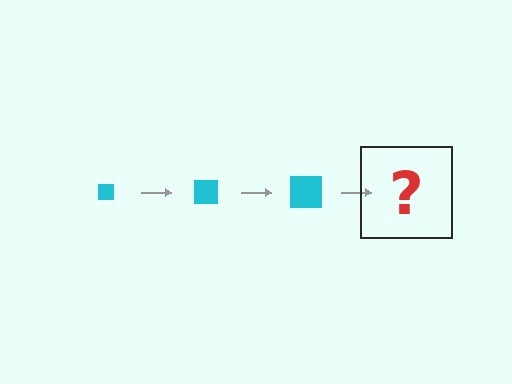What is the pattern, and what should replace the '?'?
The pattern is that the square gets progressively larger each step. The '?' should be a cyan square, larger than the previous one.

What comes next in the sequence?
The next element should be a cyan square, larger than the previous one.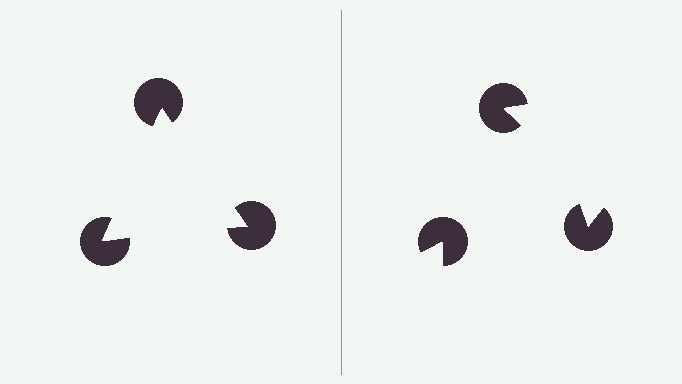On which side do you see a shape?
An illusory triangle appears on the left side. On the right side the wedge cuts are rotated, so no coherent shape forms.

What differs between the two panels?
The pac-man discs are positioned identically on both sides; only the wedge orientations differ. On the left they align to a triangle; on the right they are misaligned.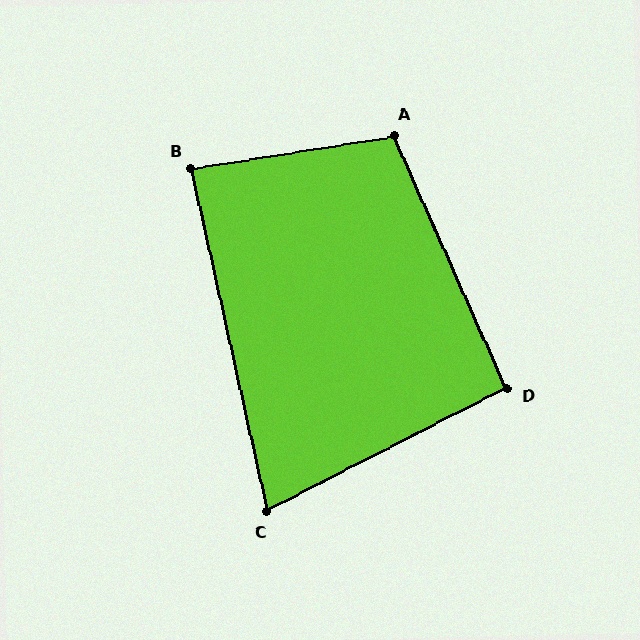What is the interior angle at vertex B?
Approximately 87 degrees (approximately right).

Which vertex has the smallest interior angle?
C, at approximately 75 degrees.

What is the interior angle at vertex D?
Approximately 93 degrees (approximately right).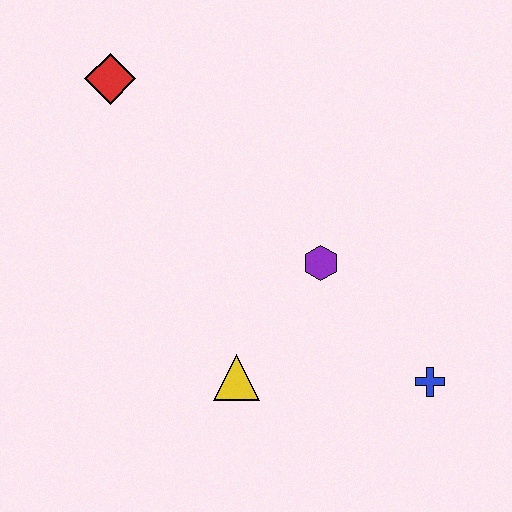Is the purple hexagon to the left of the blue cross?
Yes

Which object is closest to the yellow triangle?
The purple hexagon is closest to the yellow triangle.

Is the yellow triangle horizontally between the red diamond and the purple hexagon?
Yes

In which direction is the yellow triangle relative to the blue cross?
The yellow triangle is to the left of the blue cross.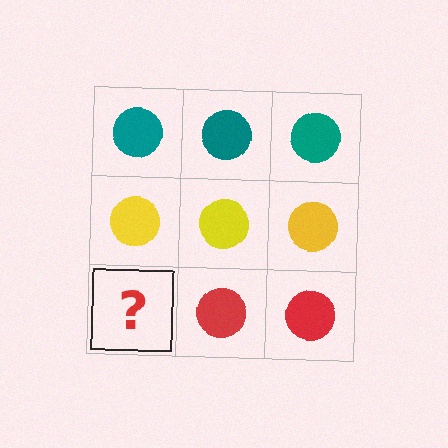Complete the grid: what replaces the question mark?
The question mark should be replaced with a red circle.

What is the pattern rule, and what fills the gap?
The rule is that each row has a consistent color. The gap should be filled with a red circle.